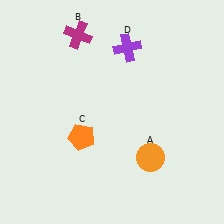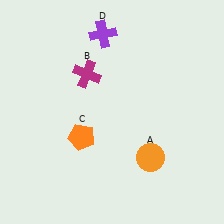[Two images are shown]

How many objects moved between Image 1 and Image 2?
2 objects moved between the two images.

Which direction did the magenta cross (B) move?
The magenta cross (B) moved down.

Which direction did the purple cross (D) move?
The purple cross (D) moved left.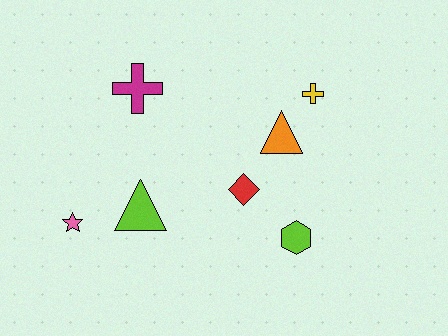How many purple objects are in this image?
There are no purple objects.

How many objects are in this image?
There are 7 objects.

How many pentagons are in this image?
There are no pentagons.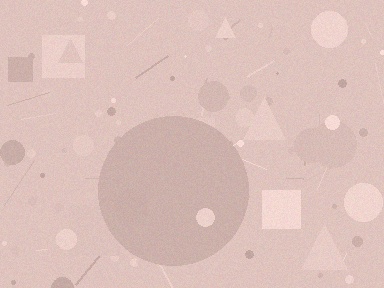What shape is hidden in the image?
A circle is hidden in the image.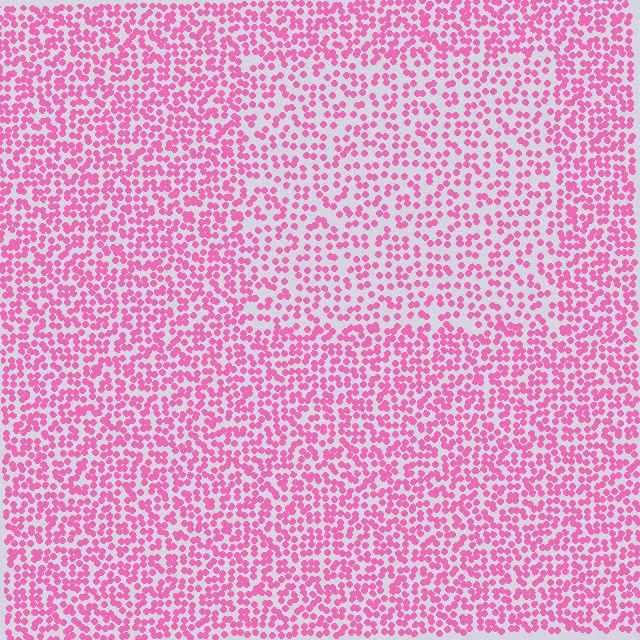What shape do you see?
I see a rectangle.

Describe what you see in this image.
The image contains small pink elements arranged at two different densities. A rectangle-shaped region is visible where the elements are less densely packed than the surrounding area.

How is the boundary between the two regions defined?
The boundary is defined by a change in element density (approximately 1.6x ratio). All elements are the same color, size, and shape.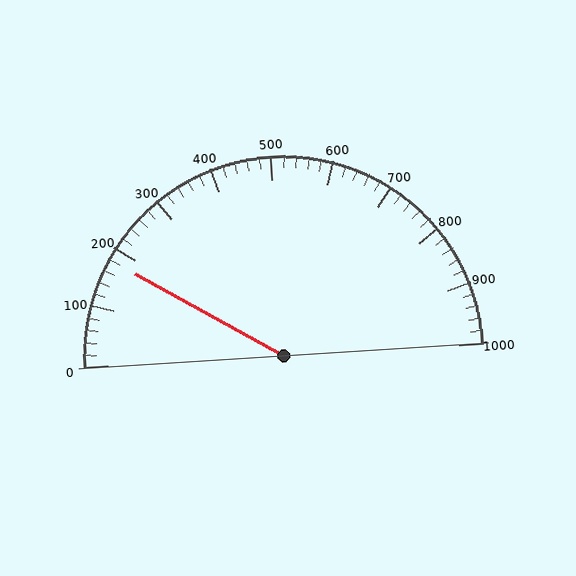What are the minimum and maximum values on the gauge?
The gauge ranges from 0 to 1000.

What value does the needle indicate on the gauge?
The needle indicates approximately 180.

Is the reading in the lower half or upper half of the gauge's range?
The reading is in the lower half of the range (0 to 1000).